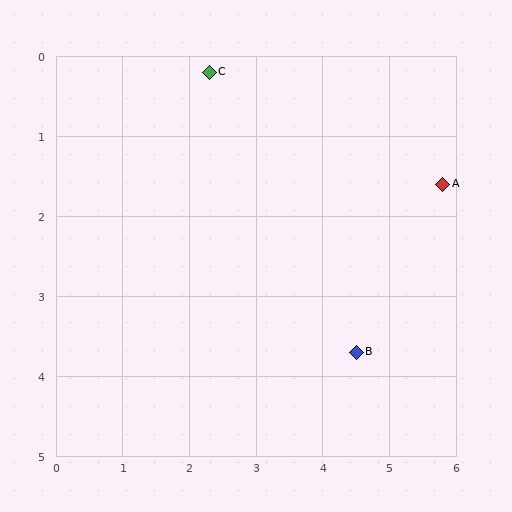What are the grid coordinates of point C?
Point C is at approximately (2.3, 0.2).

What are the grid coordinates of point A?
Point A is at approximately (5.8, 1.6).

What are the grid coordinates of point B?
Point B is at approximately (4.5, 3.7).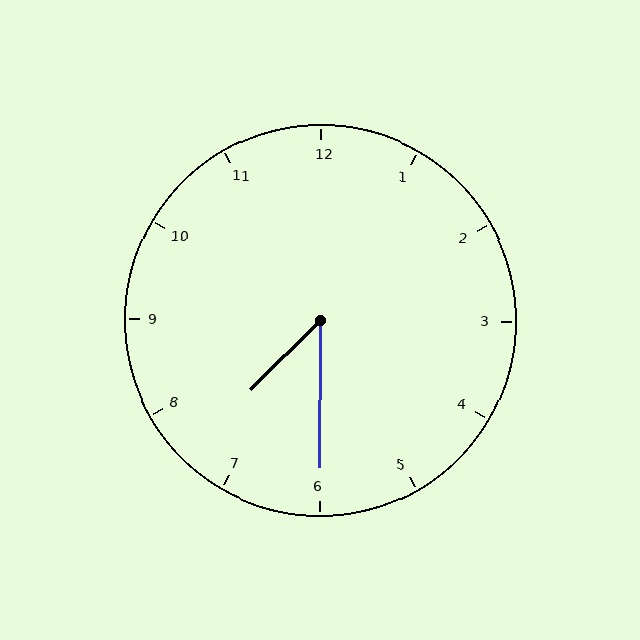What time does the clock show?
7:30.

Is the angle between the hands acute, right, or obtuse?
It is acute.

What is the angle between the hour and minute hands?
Approximately 45 degrees.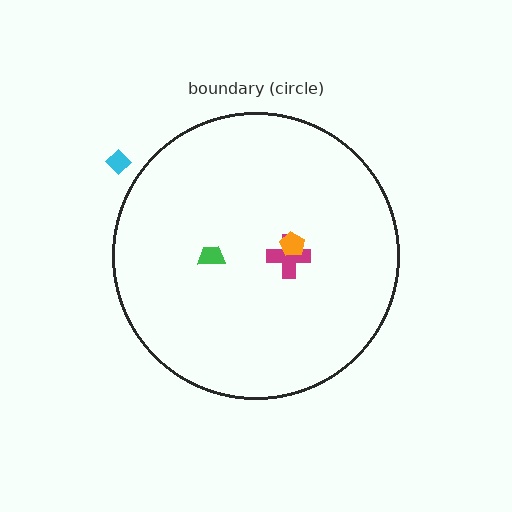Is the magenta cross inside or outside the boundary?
Inside.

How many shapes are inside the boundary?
3 inside, 1 outside.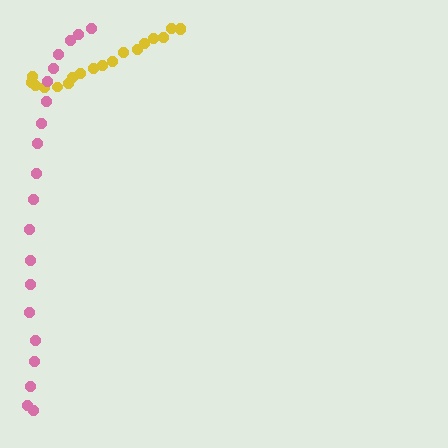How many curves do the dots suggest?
There are 2 distinct paths.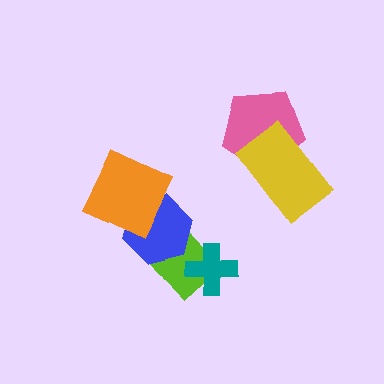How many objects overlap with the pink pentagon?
1 object overlaps with the pink pentagon.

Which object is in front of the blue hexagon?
The orange diamond is in front of the blue hexagon.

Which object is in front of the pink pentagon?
The yellow rectangle is in front of the pink pentagon.